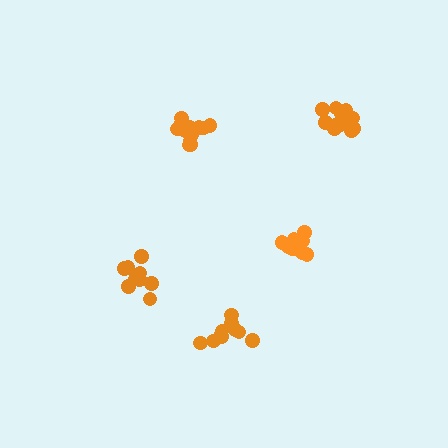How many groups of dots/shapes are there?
There are 5 groups.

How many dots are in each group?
Group 1: 10 dots, Group 2: 12 dots, Group 3: 10 dots, Group 4: 13 dots, Group 5: 11 dots (56 total).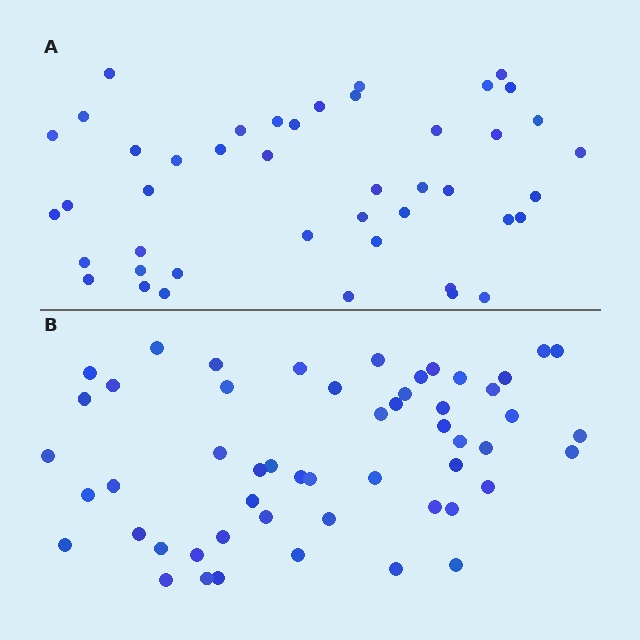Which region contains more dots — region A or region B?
Region B (the bottom region) has more dots.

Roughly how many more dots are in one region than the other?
Region B has roughly 8 or so more dots than region A.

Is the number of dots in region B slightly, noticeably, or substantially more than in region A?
Region B has only slightly more — the two regions are fairly close. The ratio is roughly 1.2 to 1.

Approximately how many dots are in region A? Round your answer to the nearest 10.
About 40 dots. (The exact count is 44, which rounds to 40.)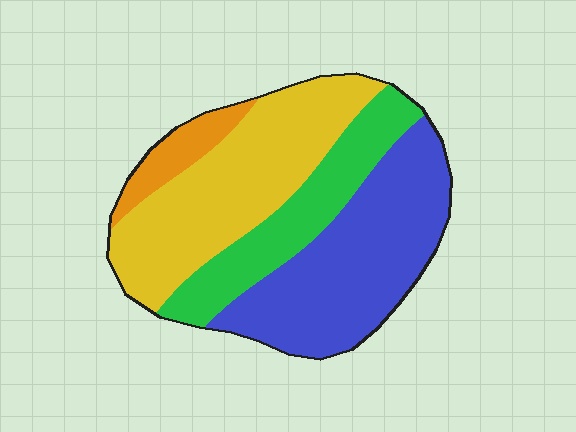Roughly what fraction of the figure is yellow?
Yellow takes up about one third (1/3) of the figure.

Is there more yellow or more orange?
Yellow.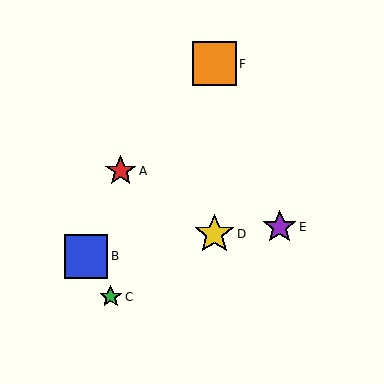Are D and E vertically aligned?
No, D is at x≈214 and E is at x≈280.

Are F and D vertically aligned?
Yes, both are at x≈214.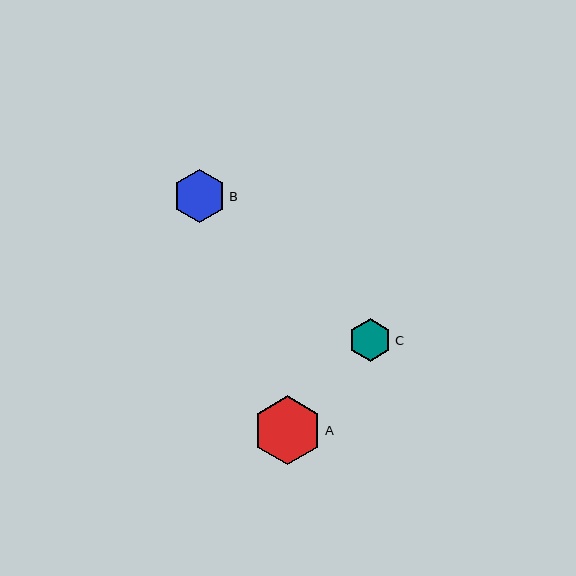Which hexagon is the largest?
Hexagon A is the largest with a size of approximately 69 pixels.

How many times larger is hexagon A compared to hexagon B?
Hexagon A is approximately 1.3 times the size of hexagon B.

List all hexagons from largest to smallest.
From largest to smallest: A, B, C.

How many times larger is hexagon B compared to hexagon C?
Hexagon B is approximately 1.2 times the size of hexagon C.